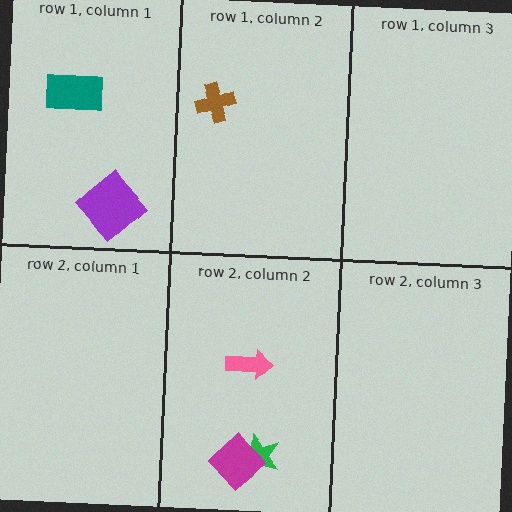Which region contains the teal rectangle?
The row 1, column 1 region.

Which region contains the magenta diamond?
The row 2, column 2 region.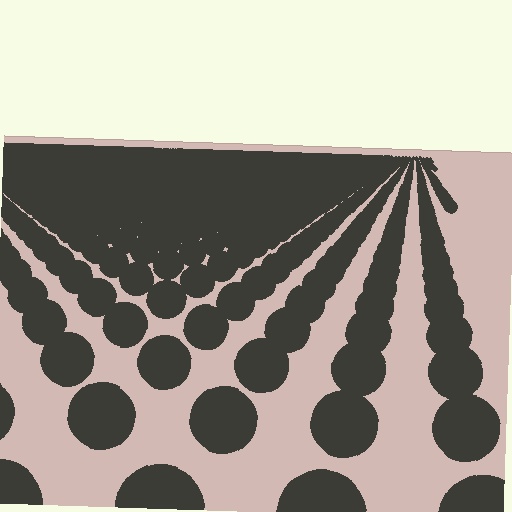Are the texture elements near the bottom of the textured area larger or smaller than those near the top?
Larger. Near the bottom, elements are closer to the viewer and appear at a bigger on-screen size.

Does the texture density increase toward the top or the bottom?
Density increases toward the top.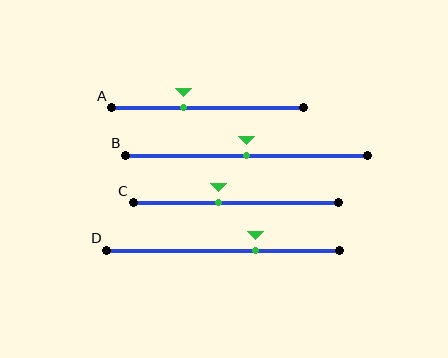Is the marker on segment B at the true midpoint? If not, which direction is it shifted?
Yes, the marker on segment B is at the true midpoint.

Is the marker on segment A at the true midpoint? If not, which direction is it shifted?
No, the marker on segment A is shifted to the left by about 13% of the segment length.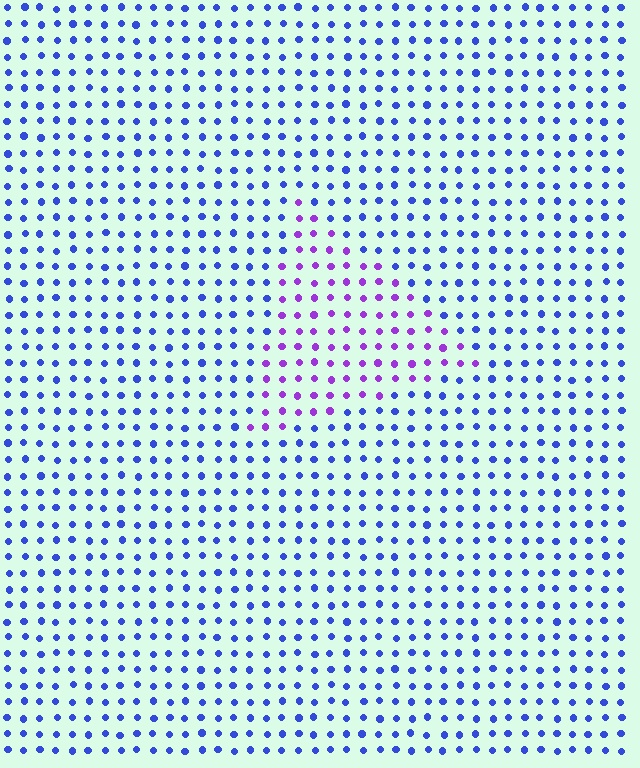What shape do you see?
I see a triangle.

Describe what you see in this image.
The image is filled with small blue elements in a uniform arrangement. A triangle-shaped region is visible where the elements are tinted to a slightly different hue, forming a subtle color boundary.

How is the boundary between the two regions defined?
The boundary is defined purely by a slight shift in hue (about 47 degrees). Spacing, size, and orientation are identical on both sides.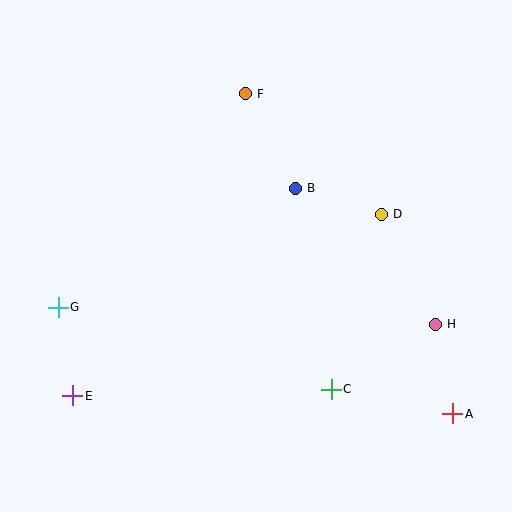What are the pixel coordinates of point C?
Point C is at (331, 389).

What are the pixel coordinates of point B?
Point B is at (295, 188).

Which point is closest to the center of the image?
Point B at (295, 188) is closest to the center.